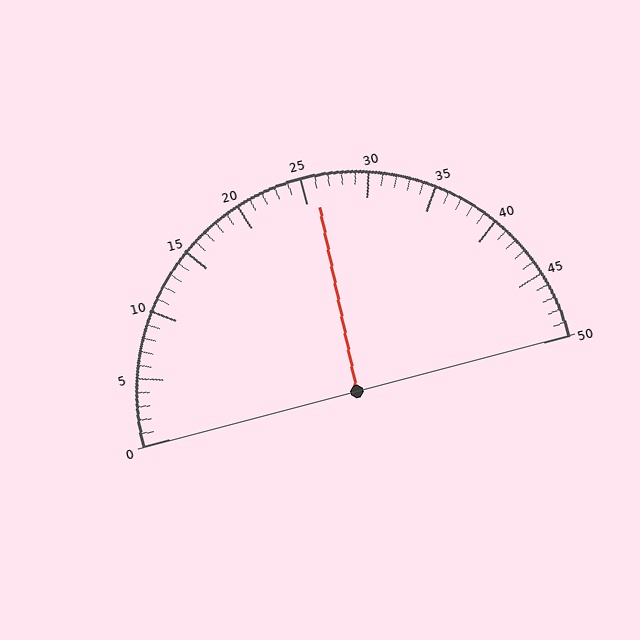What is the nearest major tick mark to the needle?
The nearest major tick mark is 25.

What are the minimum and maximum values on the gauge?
The gauge ranges from 0 to 50.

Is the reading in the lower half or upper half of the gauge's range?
The reading is in the upper half of the range (0 to 50).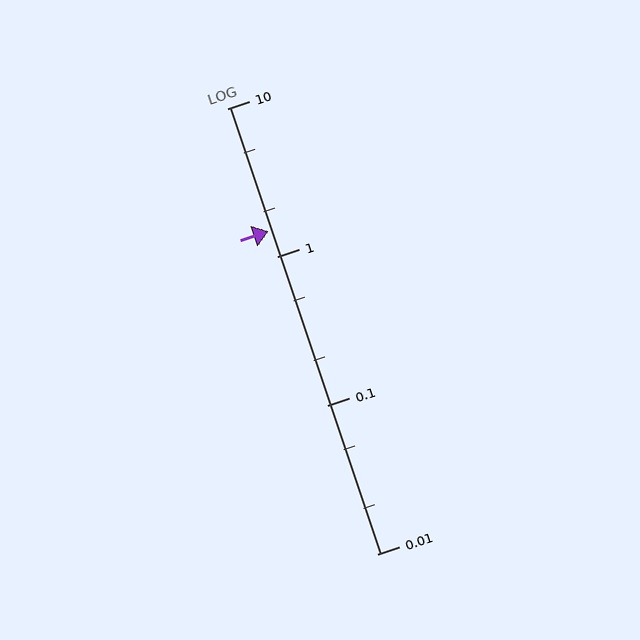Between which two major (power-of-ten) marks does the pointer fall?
The pointer is between 1 and 10.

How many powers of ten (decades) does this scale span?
The scale spans 3 decades, from 0.01 to 10.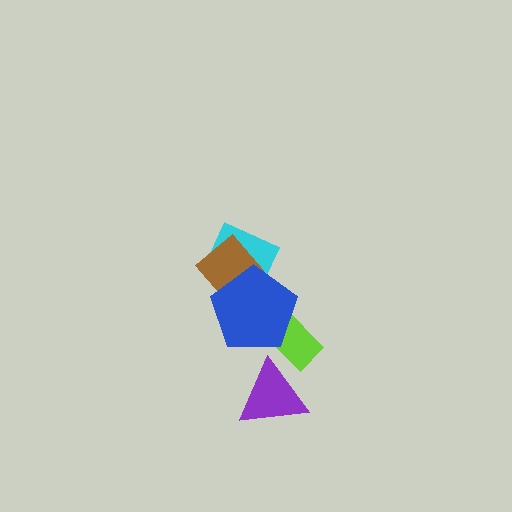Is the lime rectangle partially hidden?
Yes, it is partially covered by another shape.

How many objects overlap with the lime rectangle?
2 objects overlap with the lime rectangle.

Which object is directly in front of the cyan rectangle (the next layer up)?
The brown diamond is directly in front of the cyan rectangle.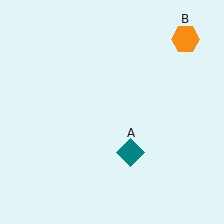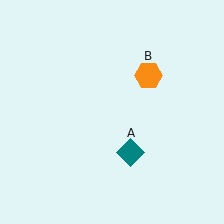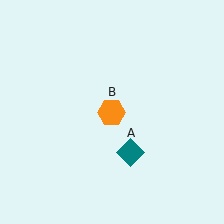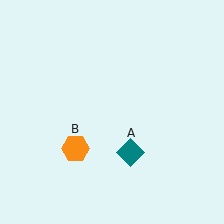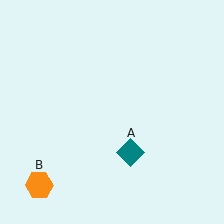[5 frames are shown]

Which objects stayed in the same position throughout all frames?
Teal diamond (object A) remained stationary.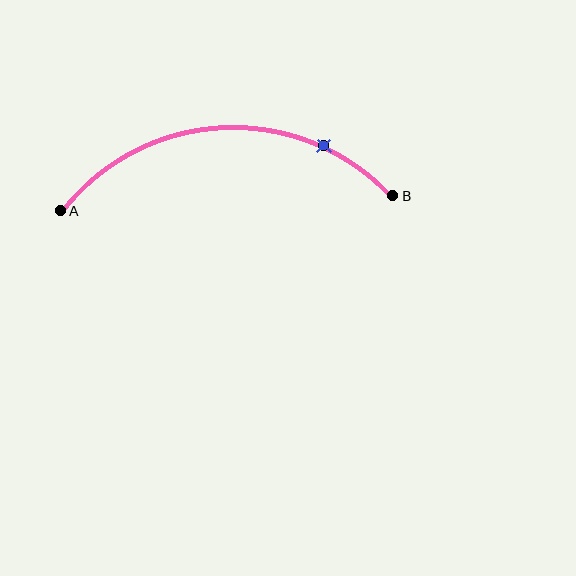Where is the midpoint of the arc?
The arc midpoint is the point on the curve farthest from the straight line joining A and B. It sits above that line.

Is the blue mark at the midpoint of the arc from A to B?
No. The blue mark lies on the arc but is closer to endpoint B. The arc midpoint would be at the point on the curve equidistant along the arc from both A and B.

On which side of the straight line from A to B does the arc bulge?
The arc bulges above the straight line connecting A and B.